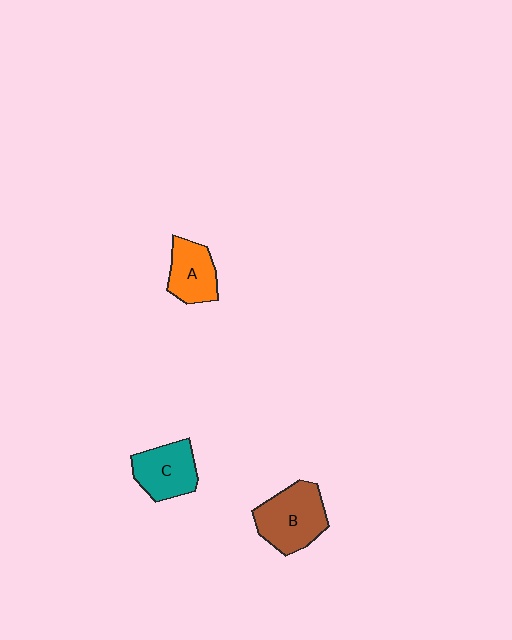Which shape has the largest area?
Shape B (brown).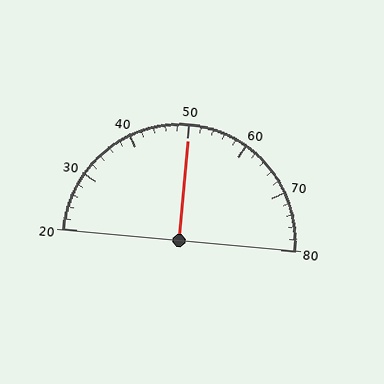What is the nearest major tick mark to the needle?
The nearest major tick mark is 50.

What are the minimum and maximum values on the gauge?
The gauge ranges from 20 to 80.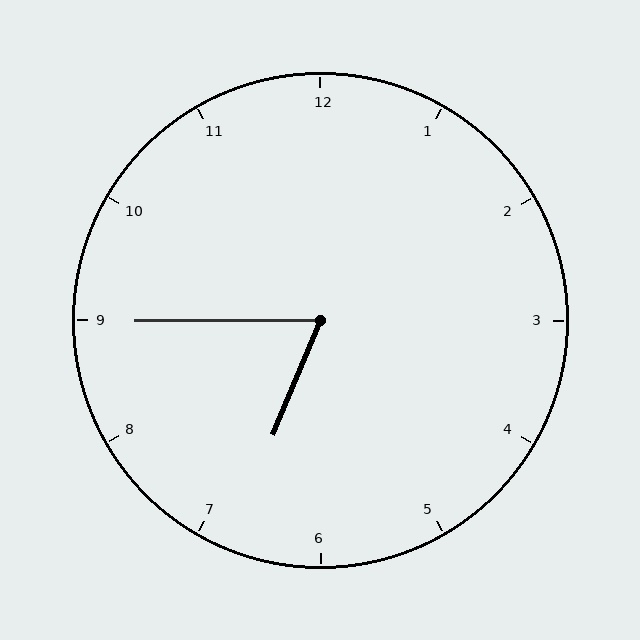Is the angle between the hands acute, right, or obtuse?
It is acute.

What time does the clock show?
6:45.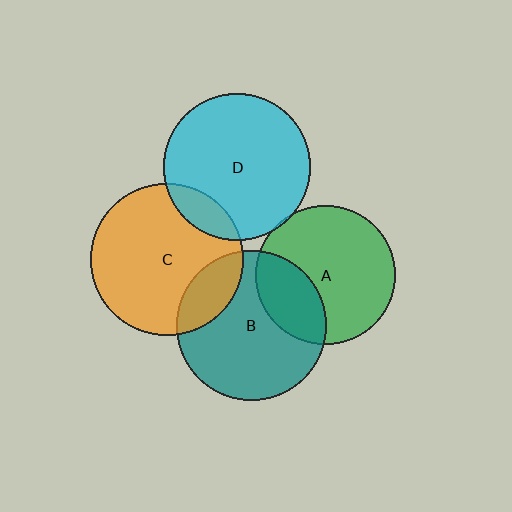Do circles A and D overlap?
Yes.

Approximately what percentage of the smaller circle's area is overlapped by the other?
Approximately 5%.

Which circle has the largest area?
Circle C (orange).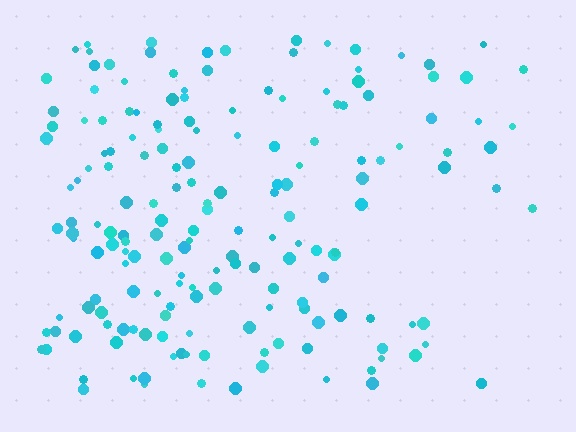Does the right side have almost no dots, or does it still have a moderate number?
Still a moderate number, just noticeably fewer than the left.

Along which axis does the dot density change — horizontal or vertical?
Horizontal.